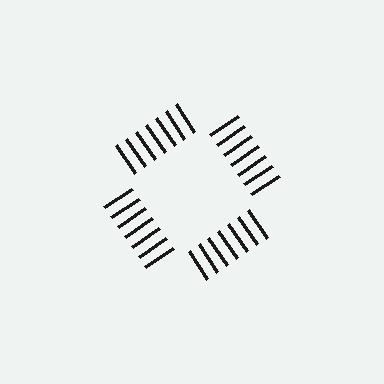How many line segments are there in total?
28 — 7 along each of the 4 edges.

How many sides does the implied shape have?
4 sides — the line-ends trace a square.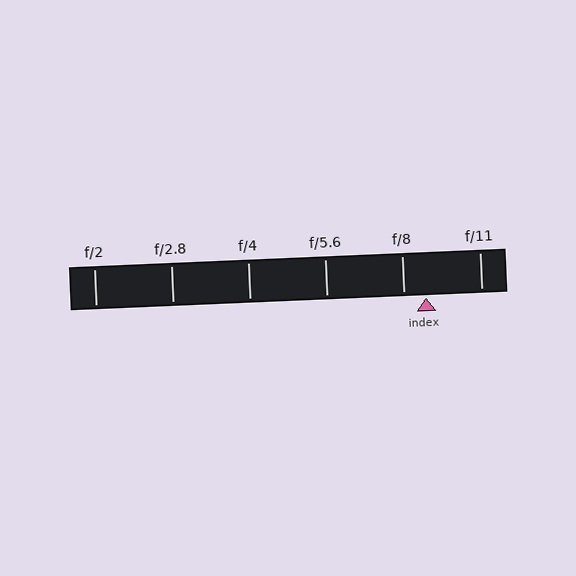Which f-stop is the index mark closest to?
The index mark is closest to f/8.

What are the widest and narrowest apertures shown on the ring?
The widest aperture shown is f/2 and the narrowest is f/11.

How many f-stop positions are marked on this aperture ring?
There are 6 f-stop positions marked.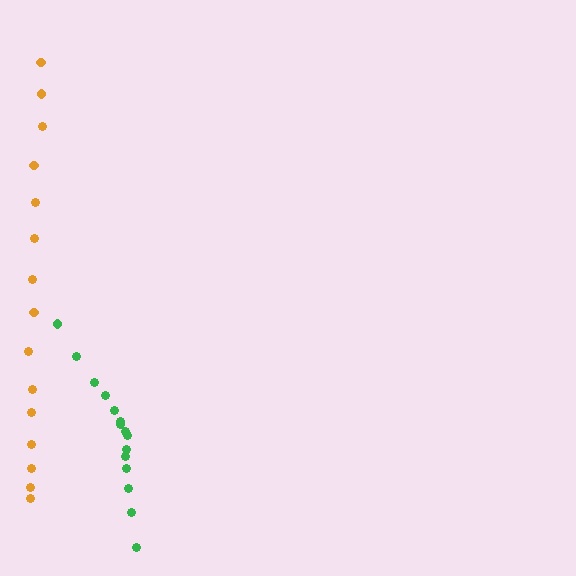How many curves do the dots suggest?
There are 2 distinct paths.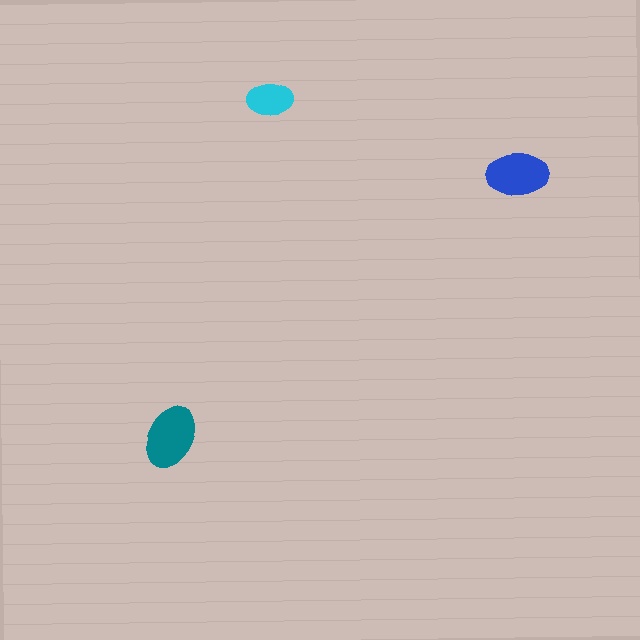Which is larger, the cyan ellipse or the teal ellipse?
The teal one.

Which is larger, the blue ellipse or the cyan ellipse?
The blue one.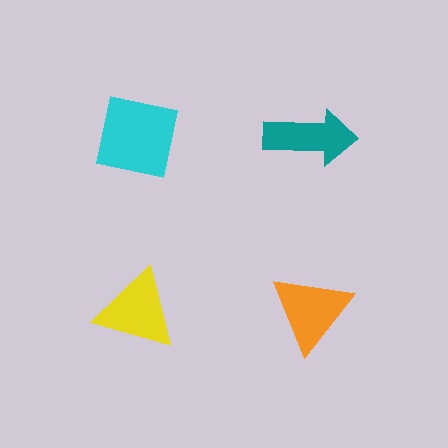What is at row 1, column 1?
A cyan square.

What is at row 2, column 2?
An orange triangle.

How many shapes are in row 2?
2 shapes.